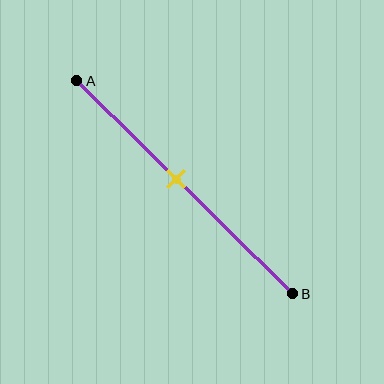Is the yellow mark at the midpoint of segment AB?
No, the mark is at about 45% from A, not at the 50% midpoint.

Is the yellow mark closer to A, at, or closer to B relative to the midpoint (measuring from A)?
The yellow mark is closer to point A than the midpoint of segment AB.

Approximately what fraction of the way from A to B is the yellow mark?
The yellow mark is approximately 45% of the way from A to B.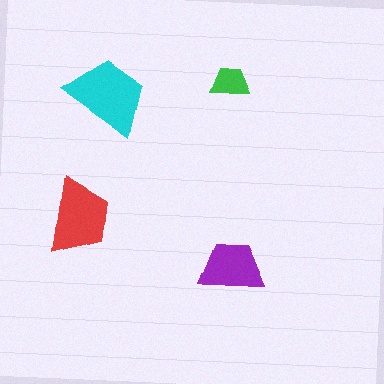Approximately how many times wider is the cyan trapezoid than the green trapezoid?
About 2 times wider.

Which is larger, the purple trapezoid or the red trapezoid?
The red one.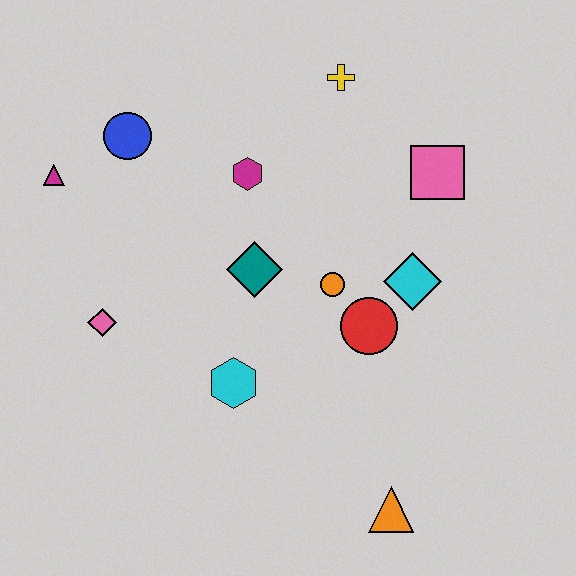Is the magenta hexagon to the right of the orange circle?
No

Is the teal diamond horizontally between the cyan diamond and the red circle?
No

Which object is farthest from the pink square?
The magenta triangle is farthest from the pink square.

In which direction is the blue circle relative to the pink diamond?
The blue circle is above the pink diamond.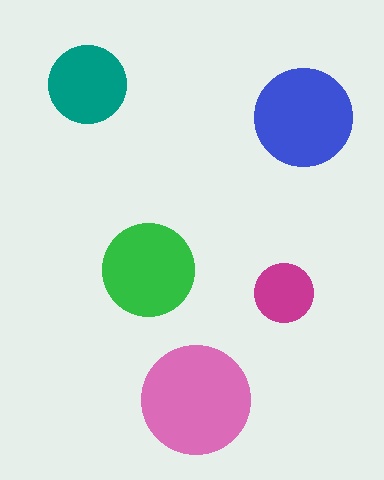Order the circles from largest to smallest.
the pink one, the blue one, the green one, the teal one, the magenta one.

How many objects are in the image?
There are 5 objects in the image.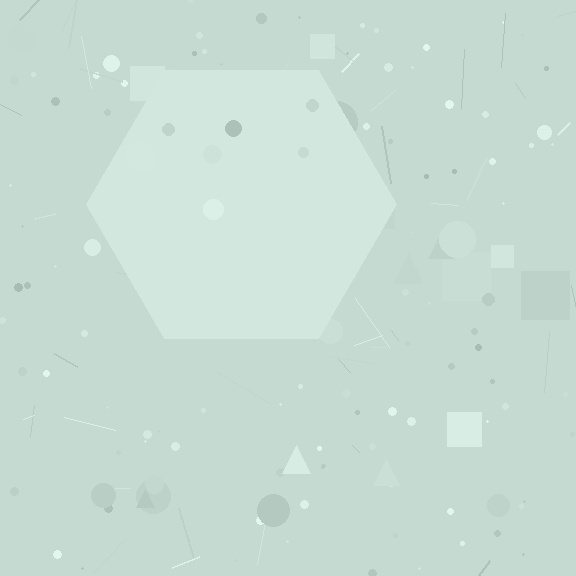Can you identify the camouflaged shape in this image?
The camouflaged shape is a hexagon.